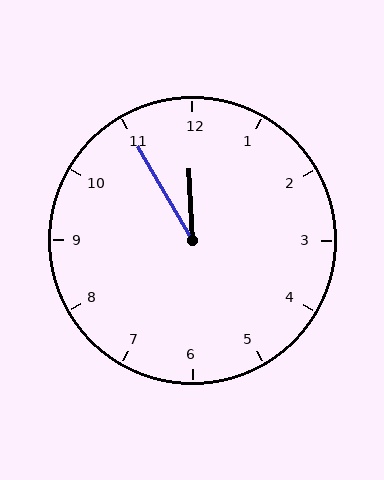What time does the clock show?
11:55.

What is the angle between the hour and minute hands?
Approximately 28 degrees.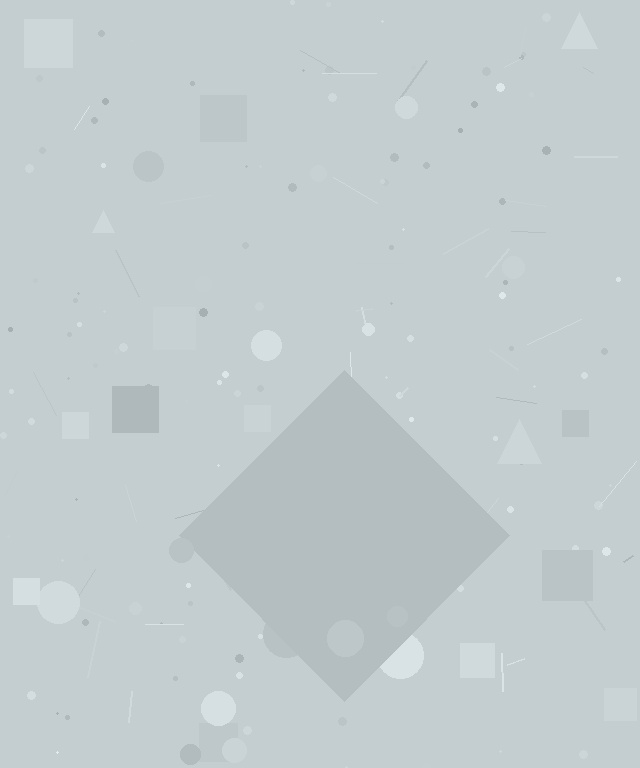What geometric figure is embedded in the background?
A diamond is embedded in the background.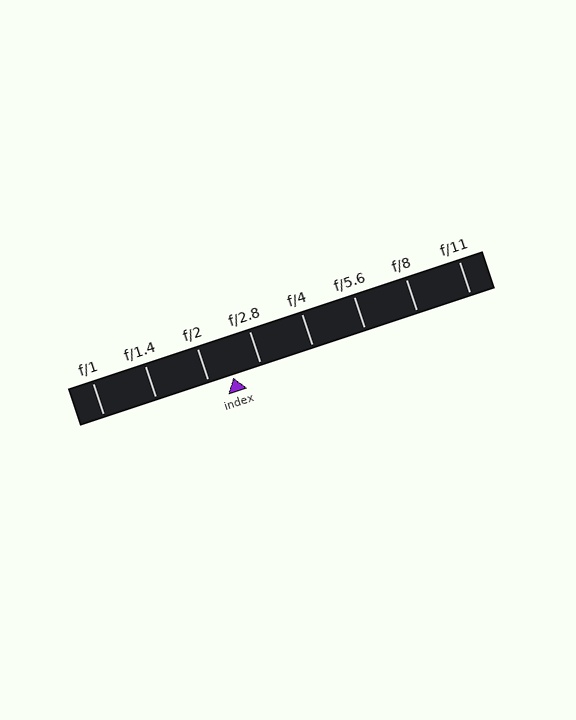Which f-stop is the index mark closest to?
The index mark is closest to f/2.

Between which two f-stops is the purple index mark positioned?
The index mark is between f/2 and f/2.8.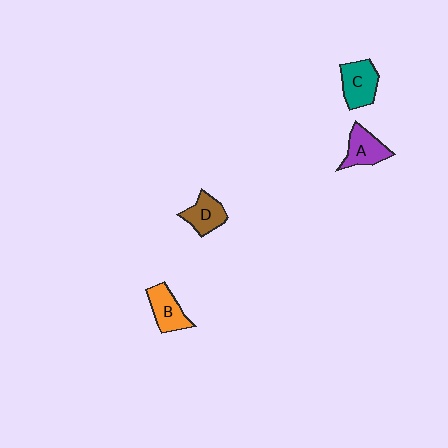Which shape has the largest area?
Shape C (teal).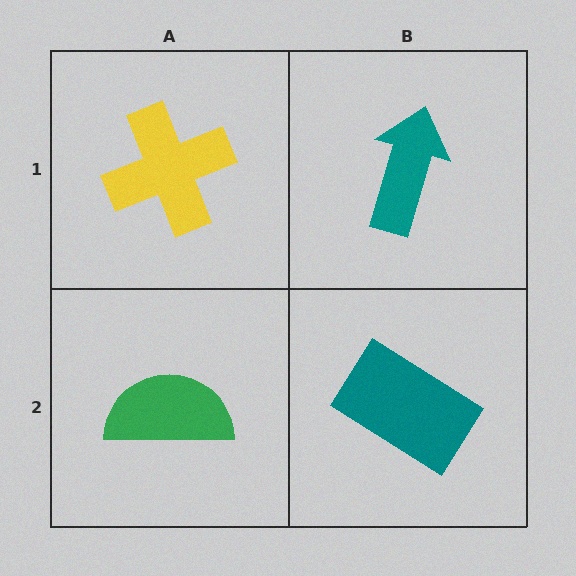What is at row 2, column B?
A teal rectangle.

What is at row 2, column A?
A green semicircle.